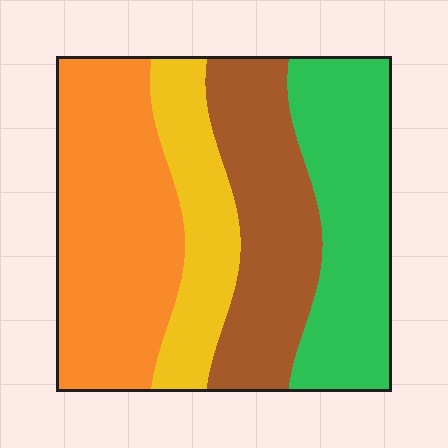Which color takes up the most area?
Orange, at roughly 35%.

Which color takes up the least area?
Yellow, at roughly 15%.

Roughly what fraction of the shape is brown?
Brown covers 24% of the shape.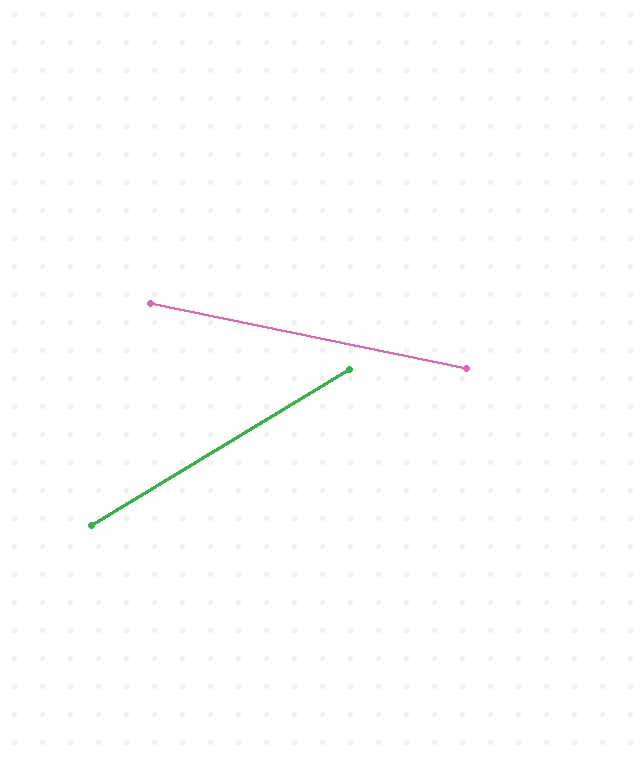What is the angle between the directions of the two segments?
Approximately 43 degrees.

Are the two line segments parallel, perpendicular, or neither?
Neither parallel nor perpendicular — they differ by about 43°.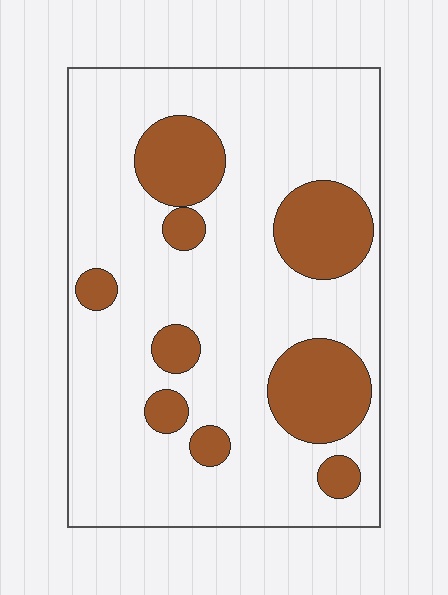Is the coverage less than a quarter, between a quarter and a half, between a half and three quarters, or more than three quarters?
Less than a quarter.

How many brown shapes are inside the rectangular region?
9.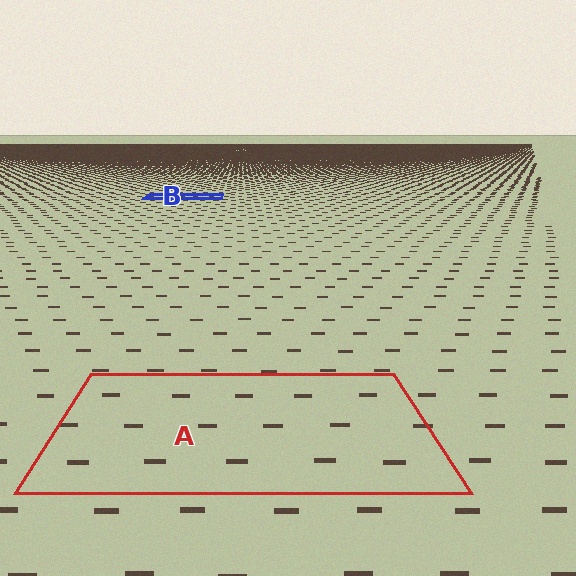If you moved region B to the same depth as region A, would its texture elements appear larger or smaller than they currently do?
They would appear larger. At a closer depth, the same texture elements are projected at a bigger on-screen size.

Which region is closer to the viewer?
Region A is closer. The texture elements there are larger and more spread out.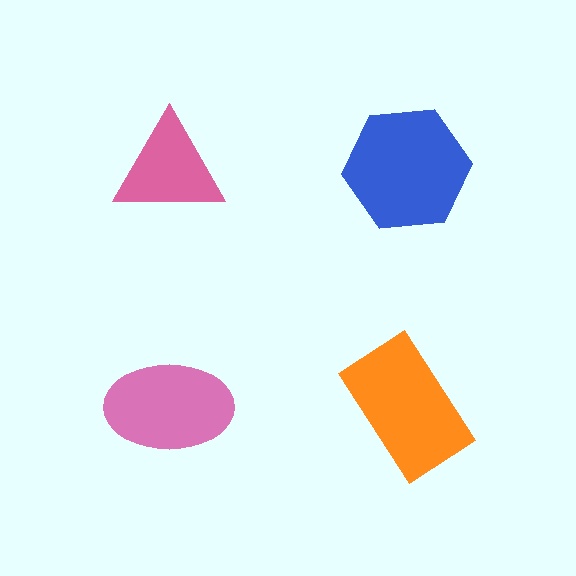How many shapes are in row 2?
2 shapes.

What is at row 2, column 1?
A pink ellipse.